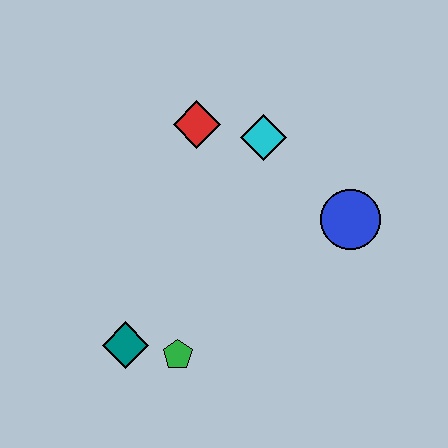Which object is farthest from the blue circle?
The teal diamond is farthest from the blue circle.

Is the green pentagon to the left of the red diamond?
Yes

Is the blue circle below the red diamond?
Yes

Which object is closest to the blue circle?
The cyan diamond is closest to the blue circle.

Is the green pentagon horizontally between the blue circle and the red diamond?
No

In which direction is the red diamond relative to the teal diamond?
The red diamond is above the teal diamond.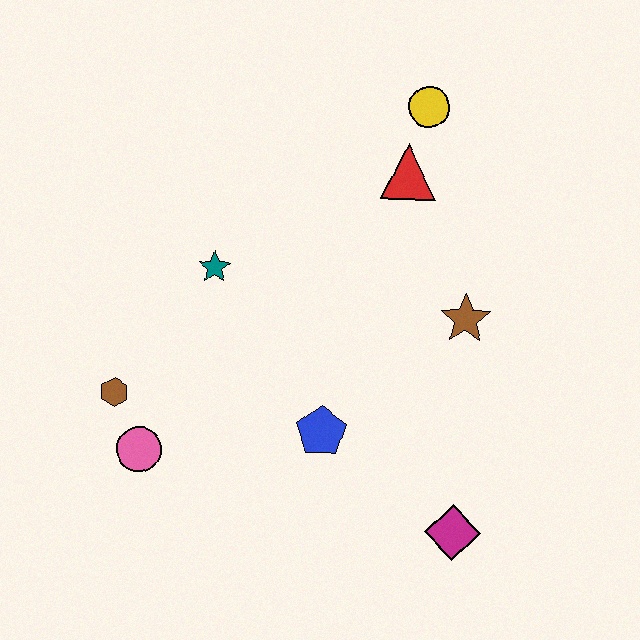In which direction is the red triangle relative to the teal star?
The red triangle is to the right of the teal star.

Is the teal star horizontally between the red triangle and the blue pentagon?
No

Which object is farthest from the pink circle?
The yellow circle is farthest from the pink circle.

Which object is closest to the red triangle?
The yellow circle is closest to the red triangle.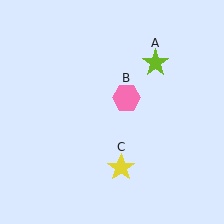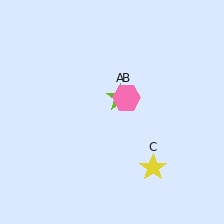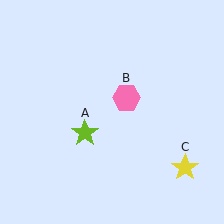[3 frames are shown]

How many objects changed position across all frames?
2 objects changed position: lime star (object A), yellow star (object C).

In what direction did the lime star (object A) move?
The lime star (object A) moved down and to the left.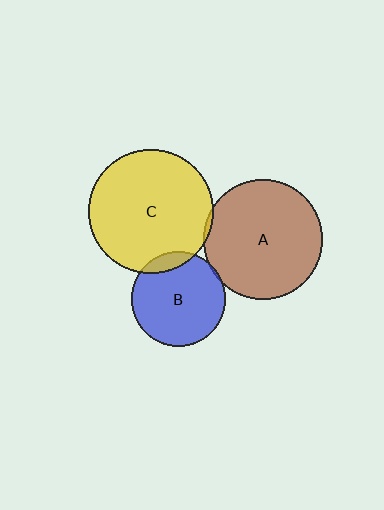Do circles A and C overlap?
Yes.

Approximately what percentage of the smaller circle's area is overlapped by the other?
Approximately 5%.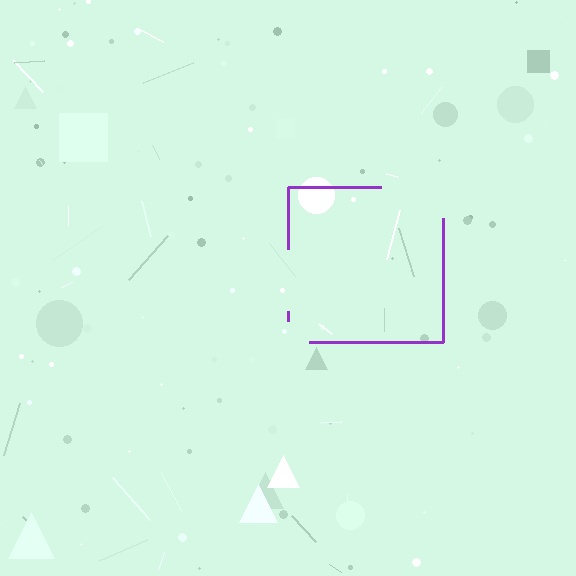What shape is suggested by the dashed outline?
The dashed outline suggests a square.